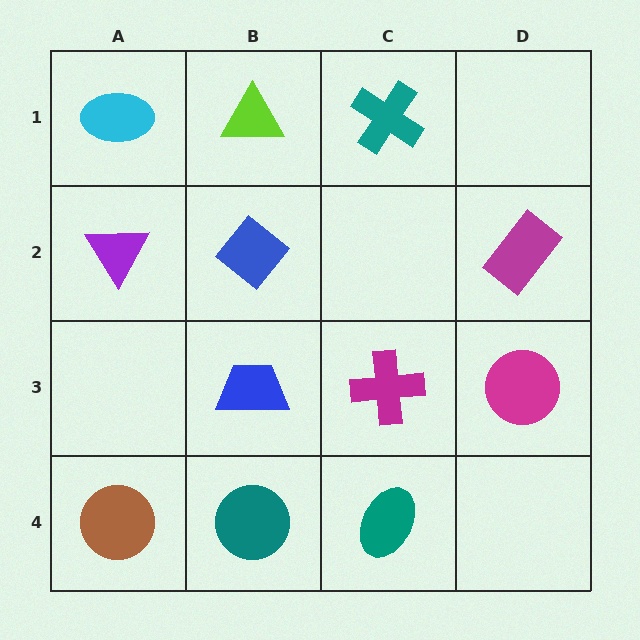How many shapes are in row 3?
3 shapes.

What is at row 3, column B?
A blue trapezoid.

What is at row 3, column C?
A magenta cross.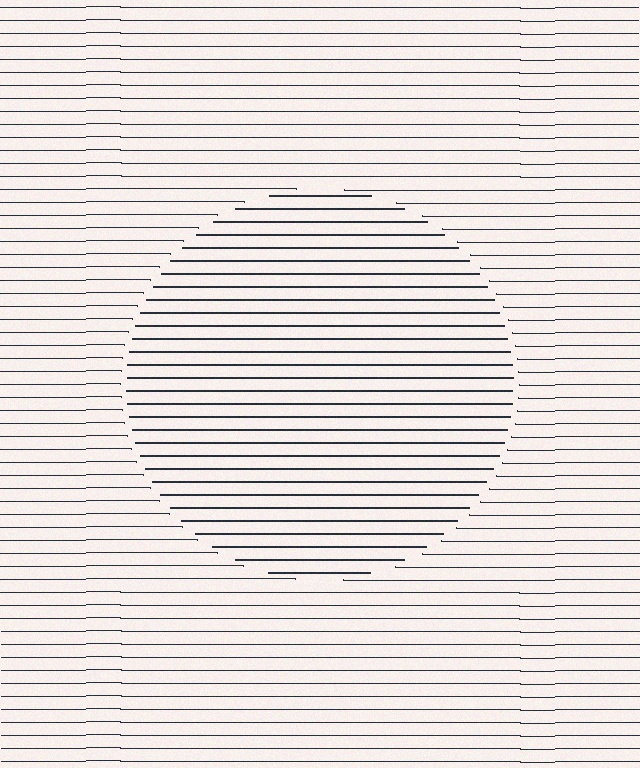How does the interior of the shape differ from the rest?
The interior of the shape contains the same grating, shifted by half a period — the contour is defined by the phase discontinuity where line-ends from the inner and outer gratings abut.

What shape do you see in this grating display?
An illusory circle. The interior of the shape contains the same grating, shifted by half a period — the contour is defined by the phase discontinuity where line-ends from the inner and outer gratings abut.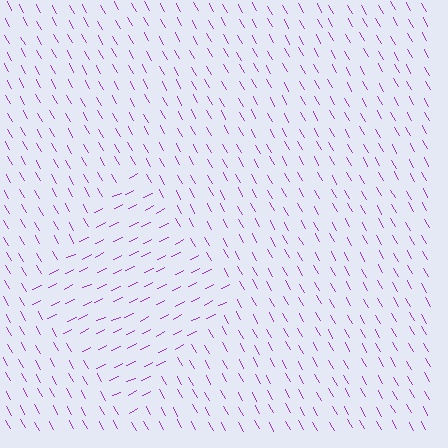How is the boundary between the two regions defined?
The boundary is defined purely by a change in line orientation (approximately 86 degrees difference). All lines are the same color and thickness.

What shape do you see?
I see a diamond.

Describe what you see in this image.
The image is filled with small purple line segments. A diamond region in the image has lines oriented differently from the surrounding lines, creating a visible texture boundary.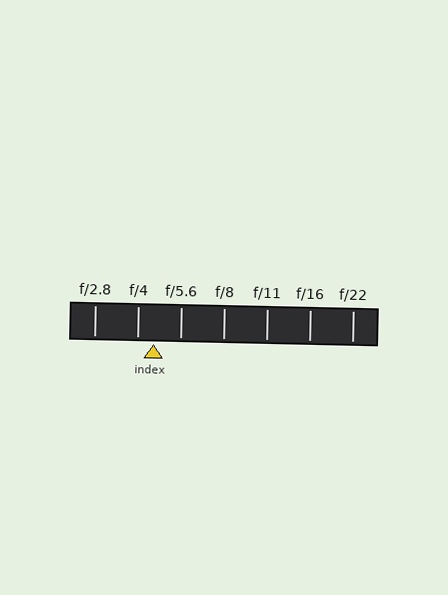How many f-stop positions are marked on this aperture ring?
There are 7 f-stop positions marked.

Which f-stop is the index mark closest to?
The index mark is closest to f/4.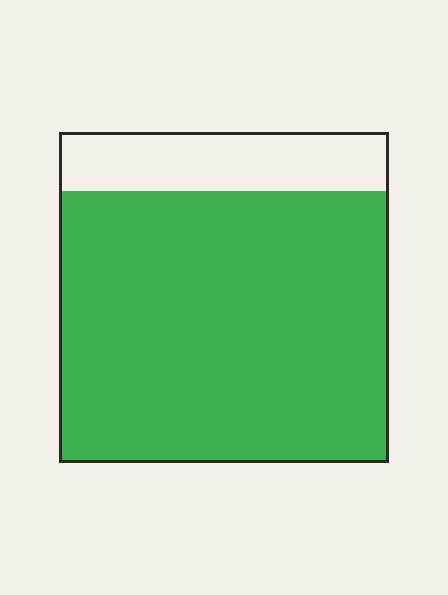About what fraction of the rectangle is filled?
About five sixths (5/6).